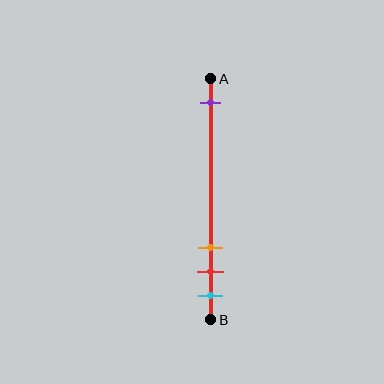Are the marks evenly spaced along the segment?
No, the marks are not evenly spaced.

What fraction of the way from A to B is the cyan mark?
The cyan mark is approximately 90% (0.9) of the way from A to B.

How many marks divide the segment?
There are 4 marks dividing the segment.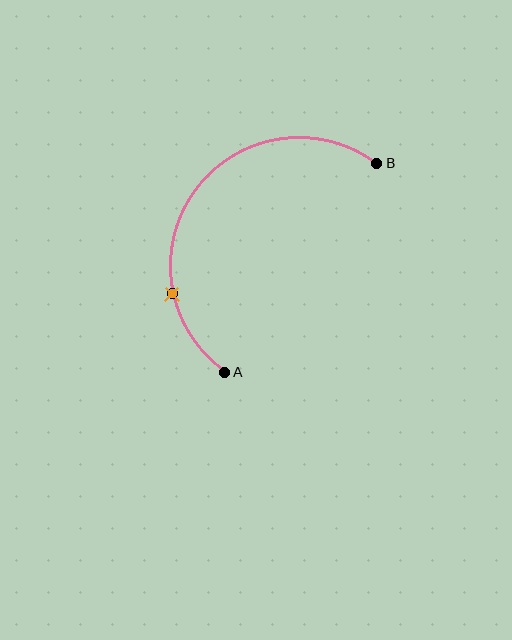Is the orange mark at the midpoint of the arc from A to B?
No. The orange mark lies on the arc but is closer to endpoint A. The arc midpoint would be at the point on the curve equidistant along the arc from both A and B.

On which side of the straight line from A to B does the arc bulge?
The arc bulges above and to the left of the straight line connecting A and B.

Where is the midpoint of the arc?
The arc midpoint is the point on the curve farthest from the straight line joining A and B. It sits above and to the left of that line.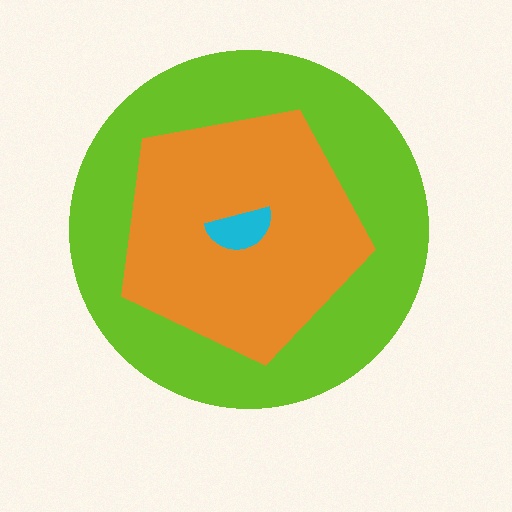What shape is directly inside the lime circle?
The orange pentagon.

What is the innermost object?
The cyan semicircle.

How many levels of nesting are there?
3.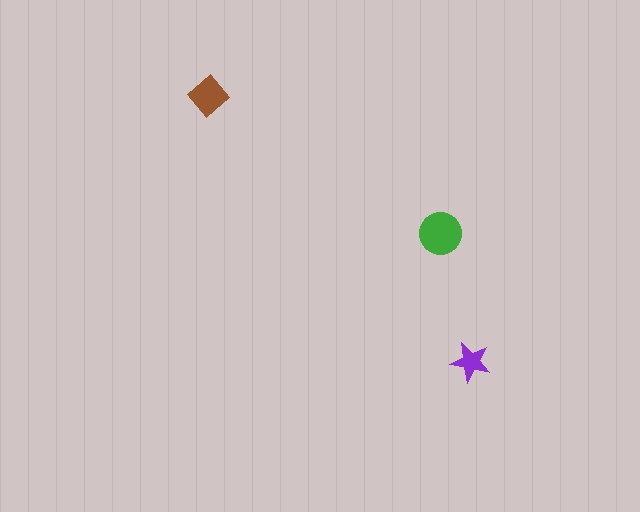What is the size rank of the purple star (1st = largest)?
3rd.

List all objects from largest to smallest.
The green circle, the brown diamond, the purple star.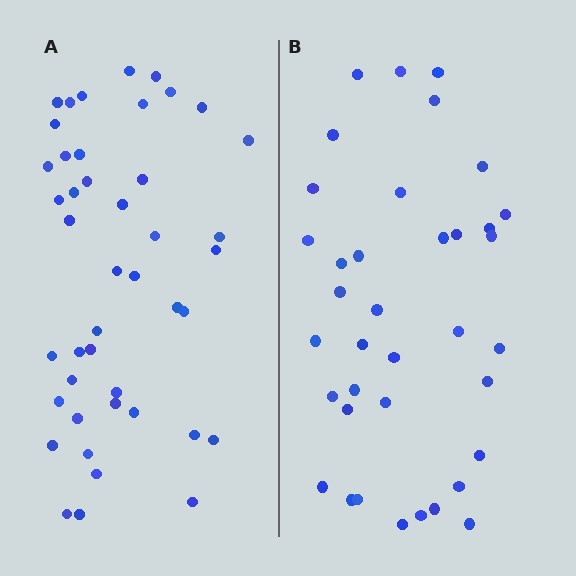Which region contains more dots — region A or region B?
Region A (the left region) has more dots.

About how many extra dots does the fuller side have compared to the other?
Region A has roughly 8 or so more dots than region B.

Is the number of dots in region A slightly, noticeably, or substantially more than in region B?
Region A has only slightly more — the two regions are fairly close. The ratio is roughly 1.2 to 1.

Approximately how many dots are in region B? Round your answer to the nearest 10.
About 40 dots. (The exact count is 37, which rounds to 40.)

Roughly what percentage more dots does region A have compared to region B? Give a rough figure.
About 20% more.